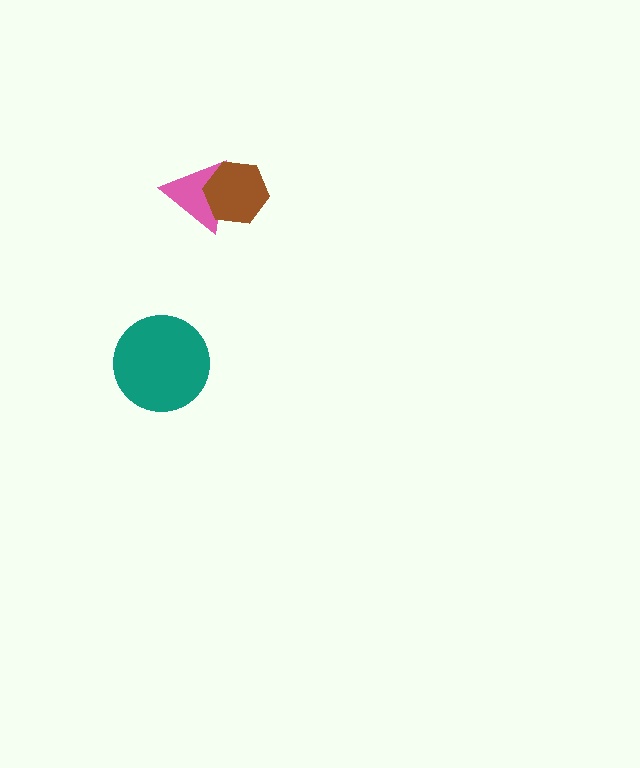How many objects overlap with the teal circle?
0 objects overlap with the teal circle.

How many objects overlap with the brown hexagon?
1 object overlaps with the brown hexagon.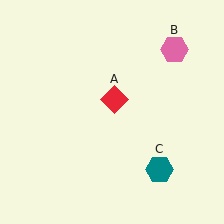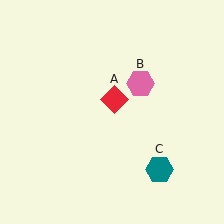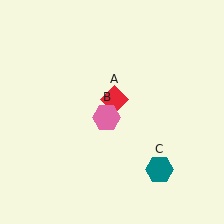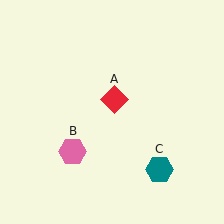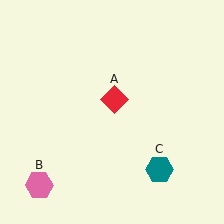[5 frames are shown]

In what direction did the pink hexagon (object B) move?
The pink hexagon (object B) moved down and to the left.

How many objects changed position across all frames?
1 object changed position: pink hexagon (object B).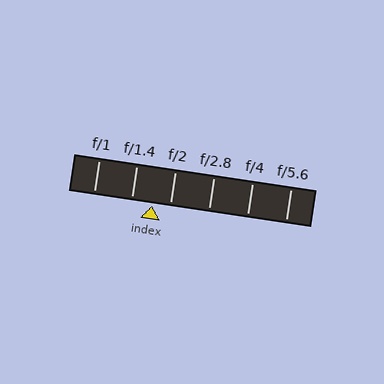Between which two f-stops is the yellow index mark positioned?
The index mark is between f/1.4 and f/2.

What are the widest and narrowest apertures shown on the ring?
The widest aperture shown is f/1 and the narrowest is f/5.6.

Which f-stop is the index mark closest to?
The index mark is closest to f/2.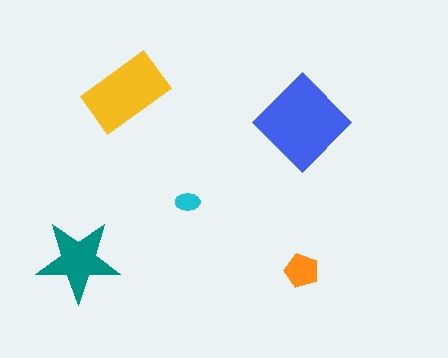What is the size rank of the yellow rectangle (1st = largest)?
2nd.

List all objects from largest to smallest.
The blue diamond, the yellow rectangle, the teal star, the orange pentagon, the cyan ellipse.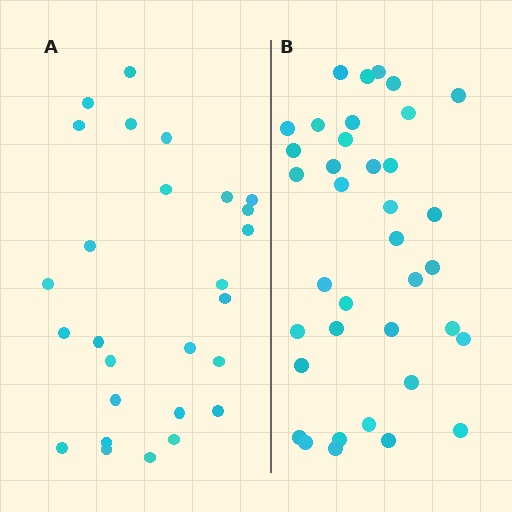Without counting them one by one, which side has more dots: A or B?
Region B (the right region) has more dots.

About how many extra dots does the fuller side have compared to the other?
Region B has roughly 10 or so more dots than region A.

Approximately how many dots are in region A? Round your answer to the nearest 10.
About 30 dots. (The exact count is 27, which rounds to 30.)